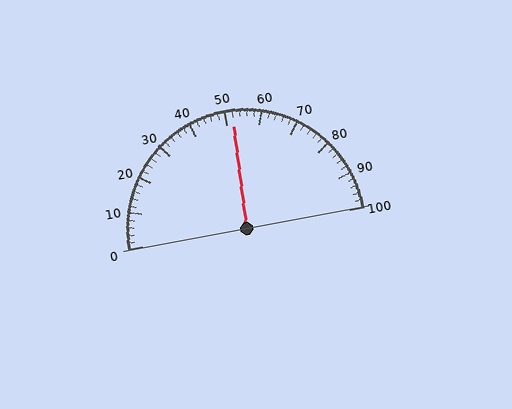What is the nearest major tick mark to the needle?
The nearest major tick mark is 50.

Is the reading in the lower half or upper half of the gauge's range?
The reading is in the upper half of the range (0 to 100).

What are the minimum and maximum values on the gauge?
The gauge ranges from 0 to 100.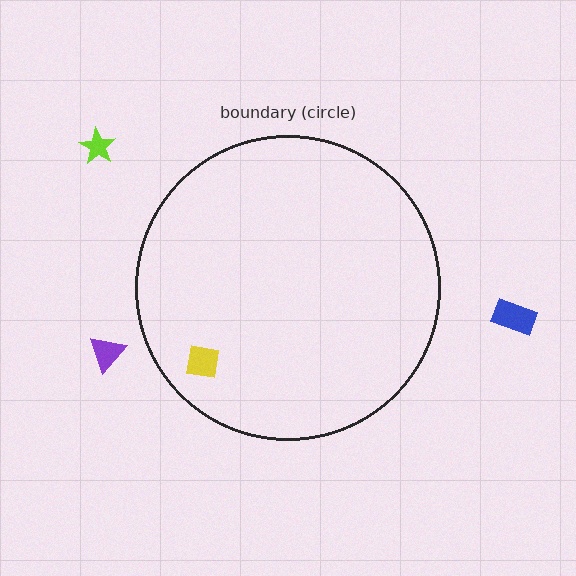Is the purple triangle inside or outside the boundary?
Outside.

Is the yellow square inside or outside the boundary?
Inside.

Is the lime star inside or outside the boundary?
Outside.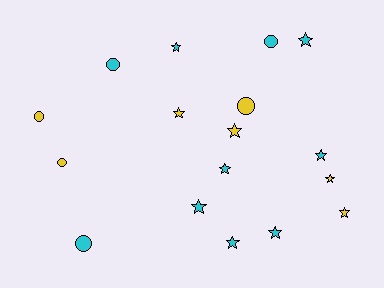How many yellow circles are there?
There are 3 yellow circles.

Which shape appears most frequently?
Star, with 11 objects.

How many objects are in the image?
There are 17 objects.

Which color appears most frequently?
Cyan, with 10 objects.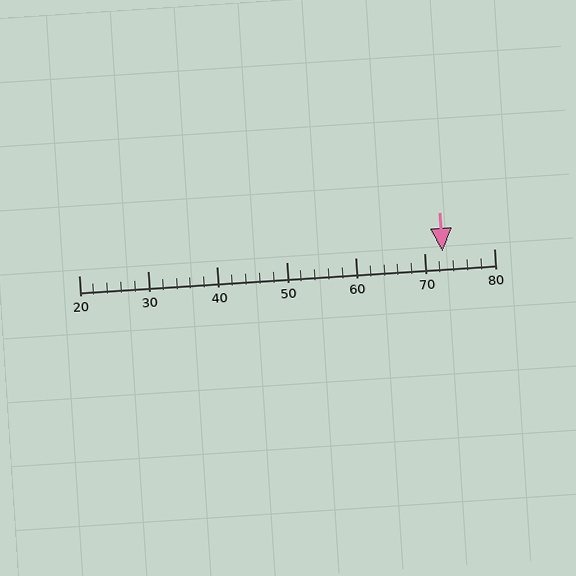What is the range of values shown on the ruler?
The ruler shows values from 20 to 80.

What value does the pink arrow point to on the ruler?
The pink arrow points to approximately 72.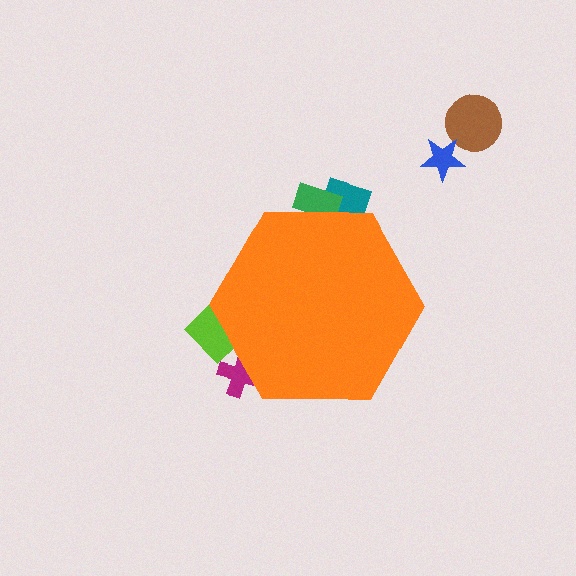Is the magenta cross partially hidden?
Yes, the magenta cross is partially hidden behind the orange hexagon.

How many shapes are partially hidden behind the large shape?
4 shapes are partially hidden.